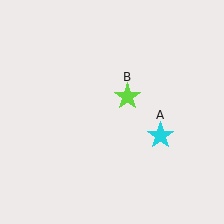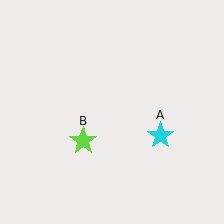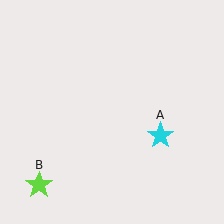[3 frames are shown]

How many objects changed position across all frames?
1 object changed position: lime star (object B).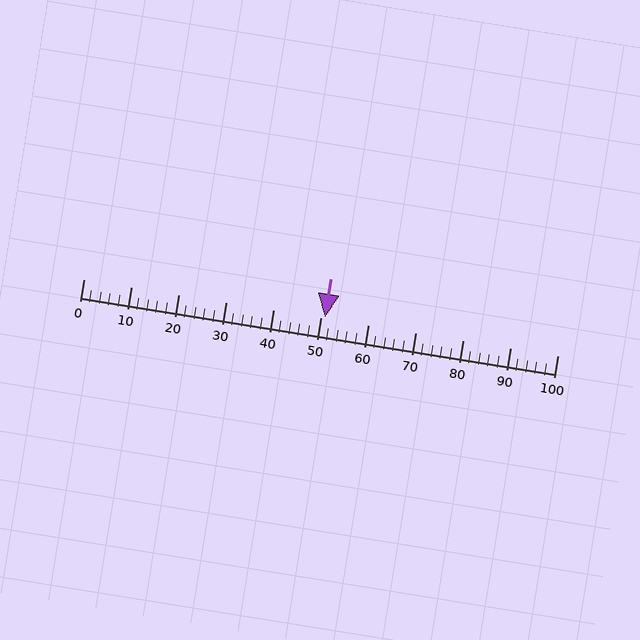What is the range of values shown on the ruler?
The ruler shows values from 0 to 100.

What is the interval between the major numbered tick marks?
The major tick marks are spaced 10 units apart.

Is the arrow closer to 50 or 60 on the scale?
The arrow is closer to 50.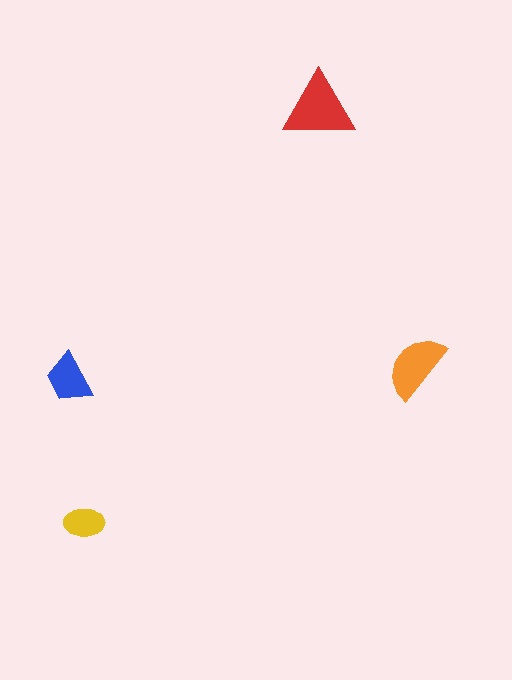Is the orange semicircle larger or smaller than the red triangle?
Smaller.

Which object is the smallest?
The yellow ellipse.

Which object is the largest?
The red triangle.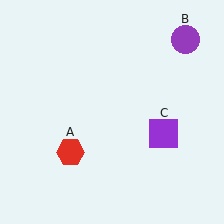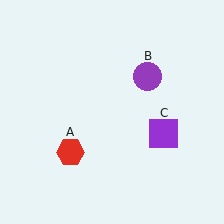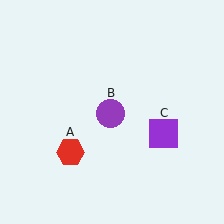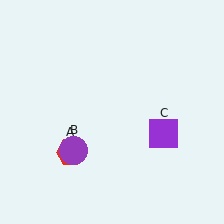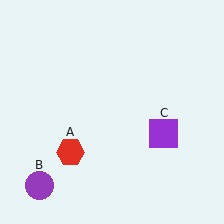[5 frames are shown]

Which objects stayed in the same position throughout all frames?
Red hexagon (object A) and purple square (object C) remained stationary.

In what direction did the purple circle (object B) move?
The purple circle (object B) moved down and to the left.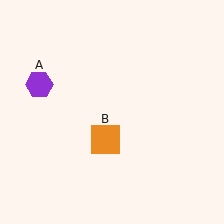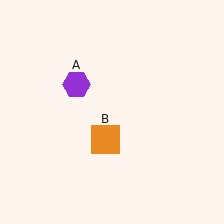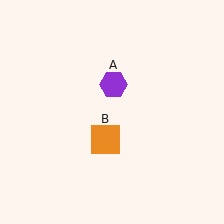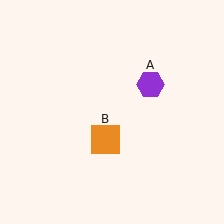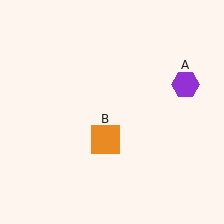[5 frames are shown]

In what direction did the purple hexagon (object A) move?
The purple hexagon (object A) moved right.